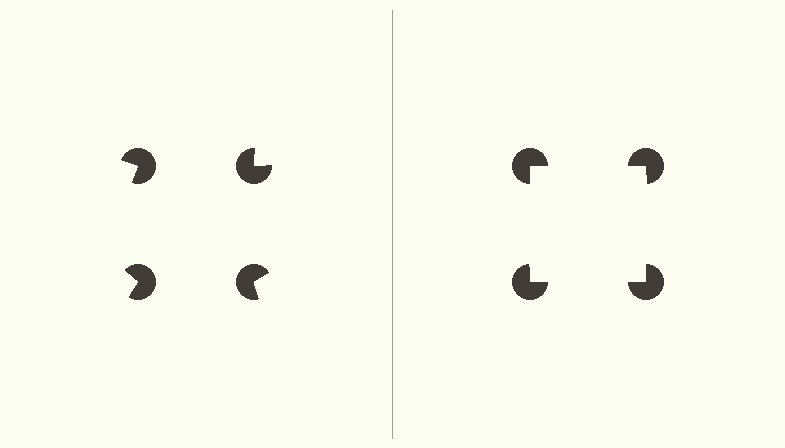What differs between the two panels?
The pac-man discs are positioned identically on both sides; only the wedge orientations differ. On the right they align to a square; on the left they are misaligned.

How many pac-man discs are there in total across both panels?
8 — 4 on each side.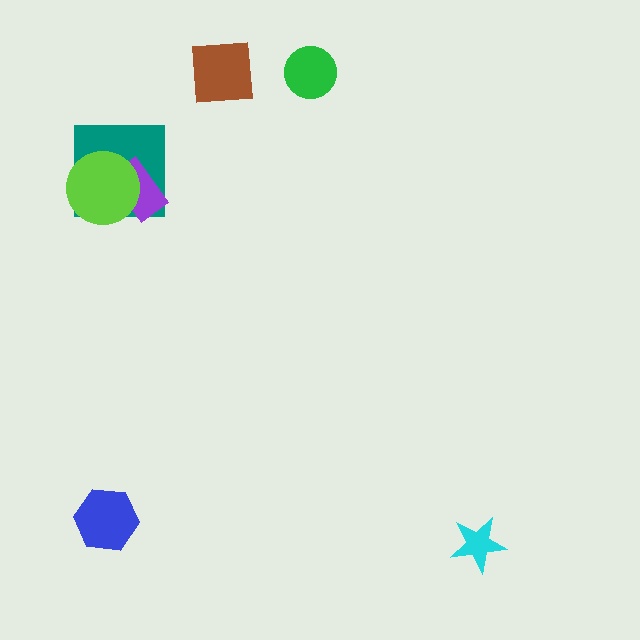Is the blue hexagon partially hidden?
No, no other shape covers it.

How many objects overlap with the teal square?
2 objects overlap with the teal square.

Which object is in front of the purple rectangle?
The lime circle is in front of the purple rectangle.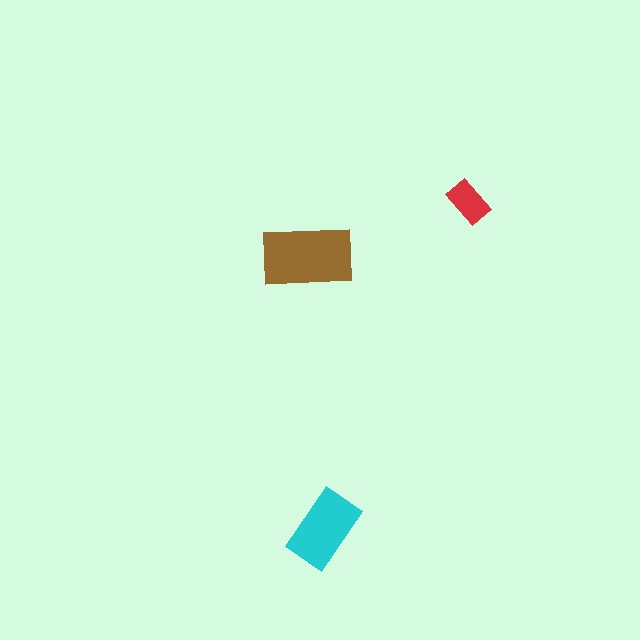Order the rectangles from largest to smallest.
the brown one, the cyan one, the red one.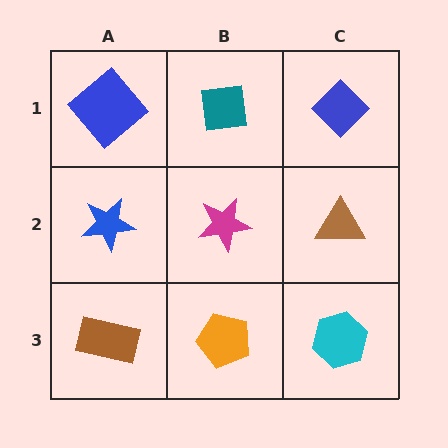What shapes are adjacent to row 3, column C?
A brown triangle (row 2, column C), an orange pentagon (row 3, column B).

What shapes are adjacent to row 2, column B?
A teal square (row 1, column B), an orange pentagon (row 3, column B), a blue star (row 2, column A), a brown triangle (row 2, column C).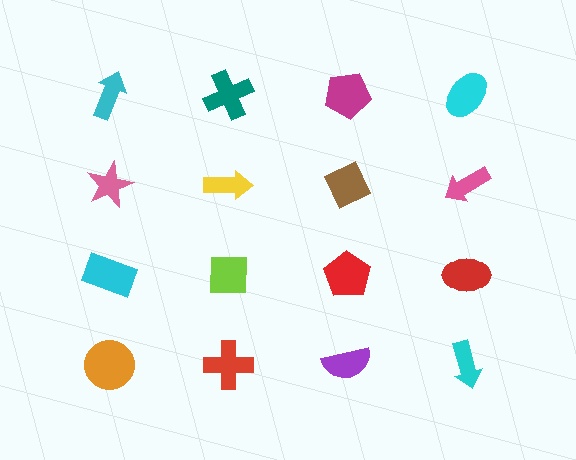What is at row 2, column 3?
A brown diamond.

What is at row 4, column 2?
A red cross.